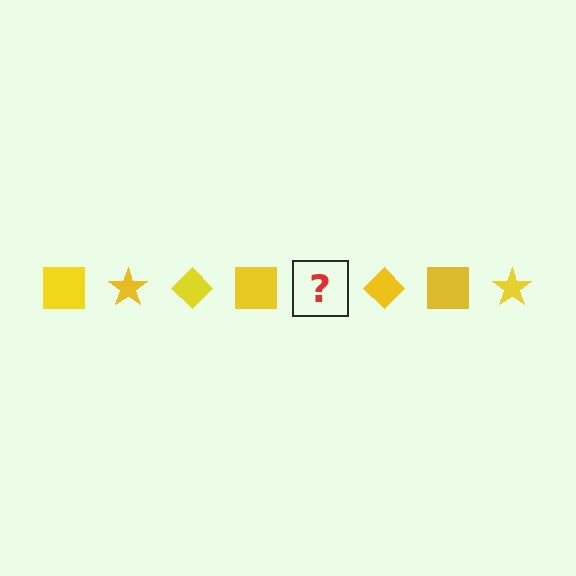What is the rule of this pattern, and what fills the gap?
The rule is that the pattern cycles through square, star, diamond shapes in yellow. The gap should be filled with a yellow star.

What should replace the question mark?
The question mark should be replaced with a yellow star.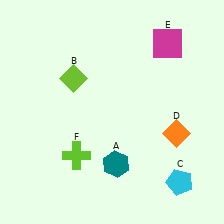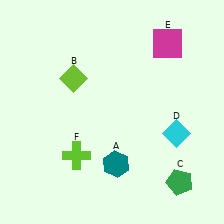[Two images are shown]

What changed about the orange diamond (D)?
In Image 1, D is orange. In Image 2, it changed to cyan.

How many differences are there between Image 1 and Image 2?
There are 2 differences between the two images.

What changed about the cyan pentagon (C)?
In Image 1, C is cyan. In Image 2, it changed to green.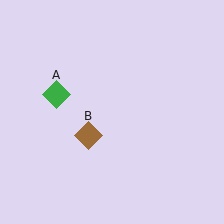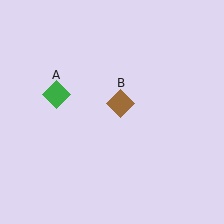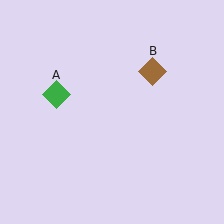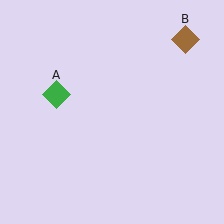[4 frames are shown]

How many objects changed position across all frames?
1 object changed position: brown diamond (object B).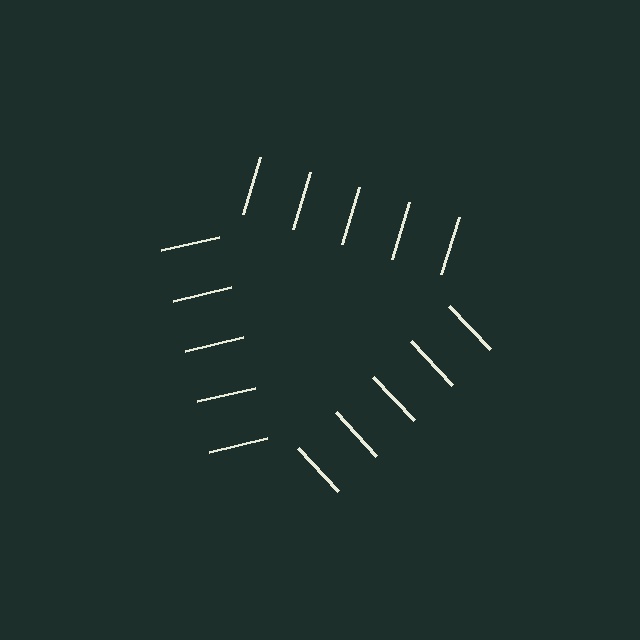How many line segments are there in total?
15 — 5 along each of the 3 edges.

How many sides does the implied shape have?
3 sides — the line-ends trace a triangle.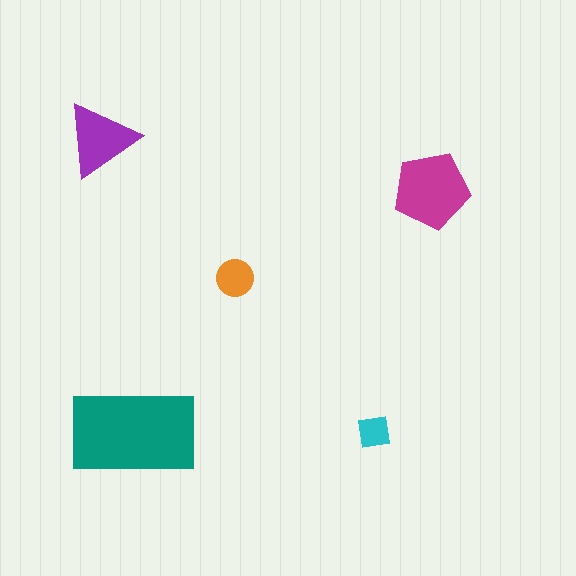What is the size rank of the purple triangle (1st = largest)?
3rd.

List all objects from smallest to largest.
The cyan square, the orange circle, the purple triangle, the magenta pentagon, the teal rectangle.